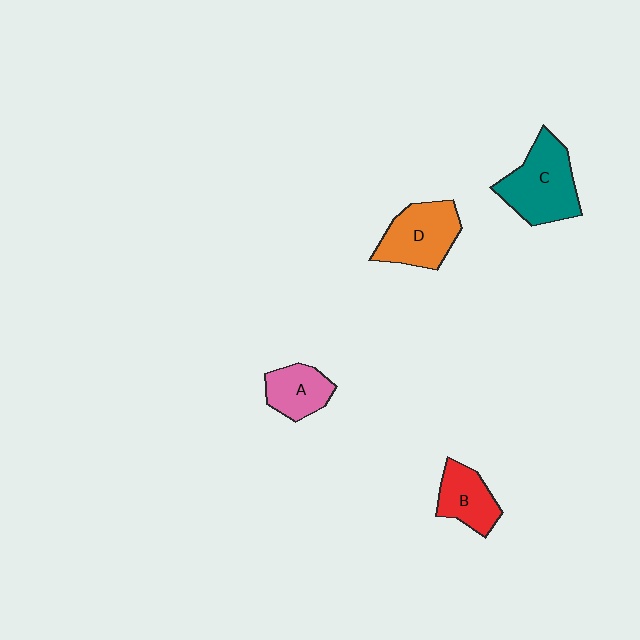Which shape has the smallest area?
Shape A (pink).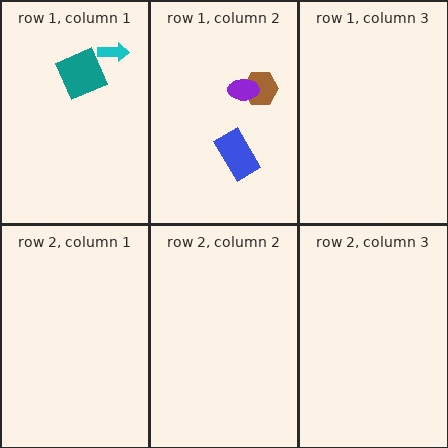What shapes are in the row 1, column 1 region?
The teal square, the cyan arrow.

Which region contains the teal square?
The row 1, column 1 region.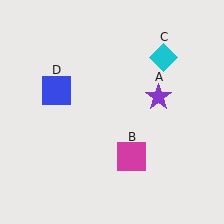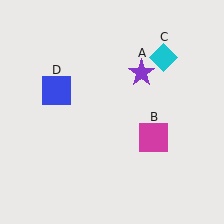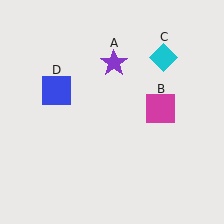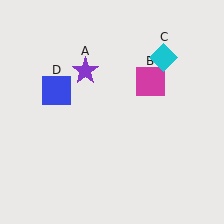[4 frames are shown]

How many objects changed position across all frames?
2 objects changed position: purple star (object A), magenta square (object B).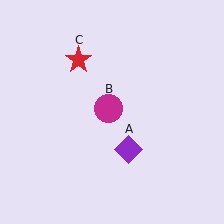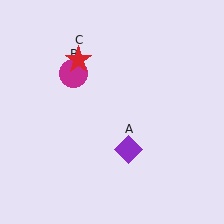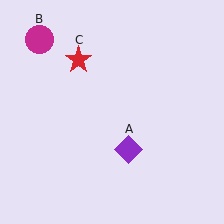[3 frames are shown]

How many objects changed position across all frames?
1 object changed position: magenta circle (object B).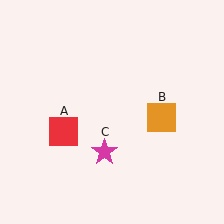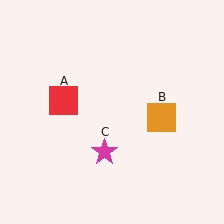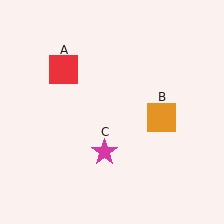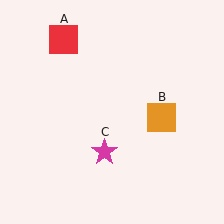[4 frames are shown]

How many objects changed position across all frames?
1 object changed position: red square (object A).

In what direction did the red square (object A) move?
The red square (object A) moved up.